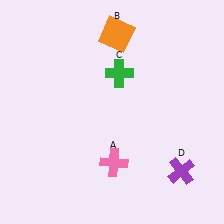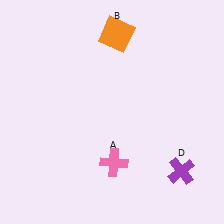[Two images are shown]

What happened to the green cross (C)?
The green cross (C) was removed in Image 2. It was in the top-right area of Image 1.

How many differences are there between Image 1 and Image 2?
There is 1 difference between the two images.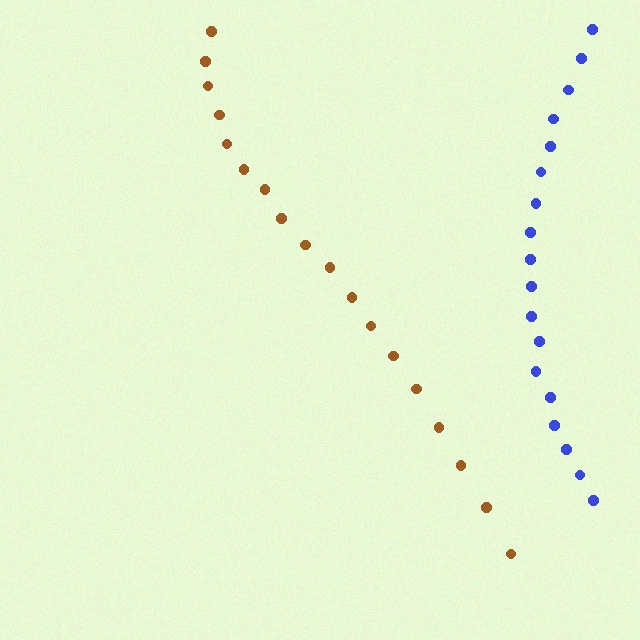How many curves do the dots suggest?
There are 2 distinct paths.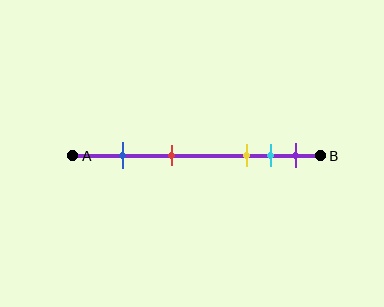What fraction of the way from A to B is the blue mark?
The blue mark is approximately 20% (0.2) of the way from A to B.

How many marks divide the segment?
There are 5 marks dividing the segment.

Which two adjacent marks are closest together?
The cyan and purple marks are the closest adjacent pair.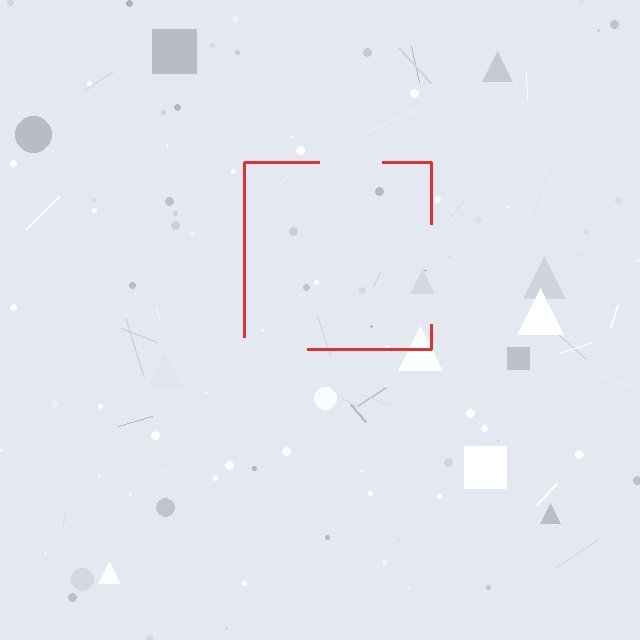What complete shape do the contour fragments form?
The contour fragments form a square.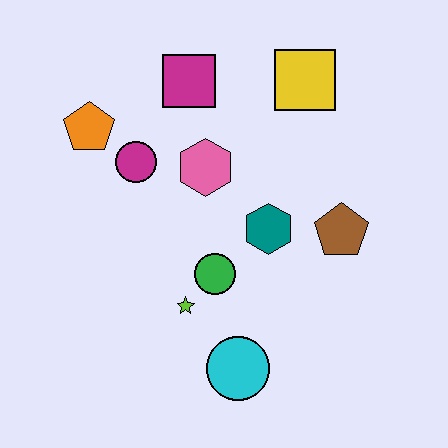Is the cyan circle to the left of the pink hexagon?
No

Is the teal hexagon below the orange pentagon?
Yes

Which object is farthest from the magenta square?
The cyan circle is farthest from the magenta square.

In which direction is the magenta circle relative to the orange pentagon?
The magenta circle is to the right of the orange pentagon.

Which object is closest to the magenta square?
The pink hexagon is closest to the magenta square.